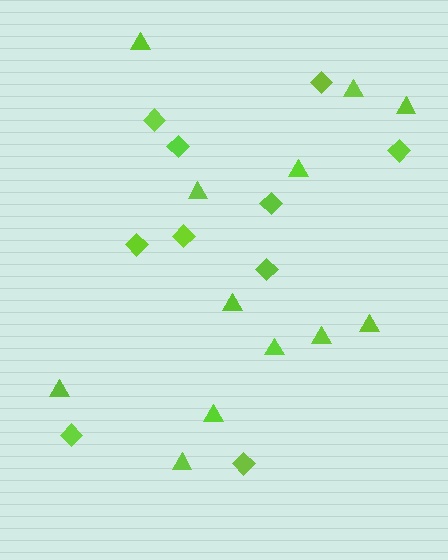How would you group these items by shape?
There are 2 groups: one group of triangles (12) and one group of diamonds (10).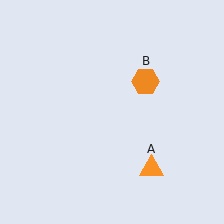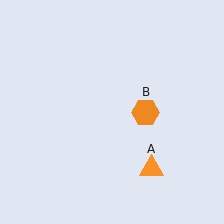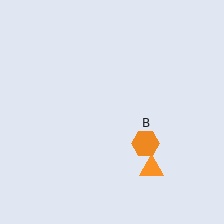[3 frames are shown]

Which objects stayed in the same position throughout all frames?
Orange triangle (object A) remained stationary.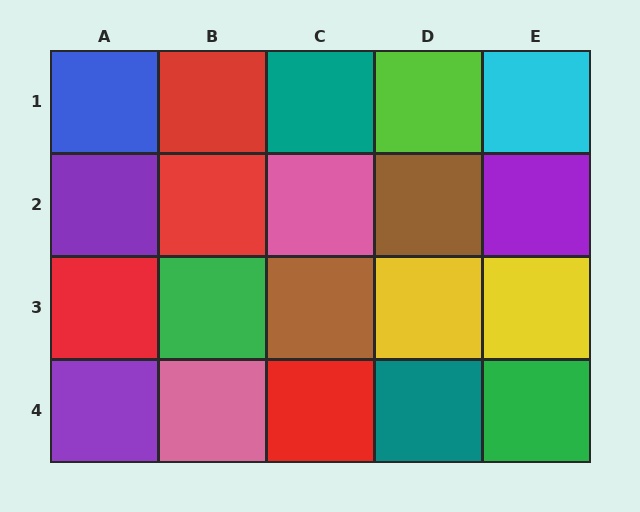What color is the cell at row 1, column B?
Red.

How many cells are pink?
2 cells are pink.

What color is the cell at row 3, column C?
Brown.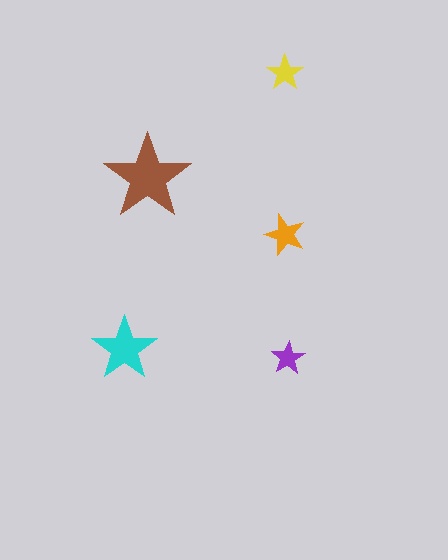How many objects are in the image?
There are 5 objects in the image.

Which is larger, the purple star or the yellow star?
The yellow one.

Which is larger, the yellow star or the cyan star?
The cyan one.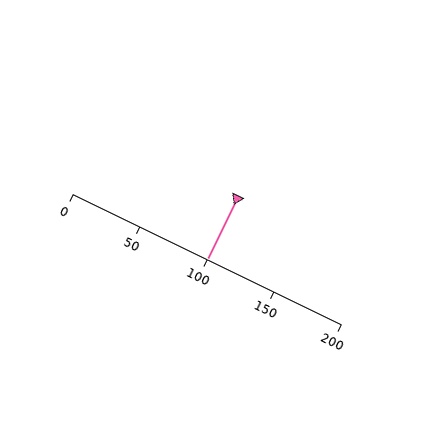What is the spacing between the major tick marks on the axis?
The major ticks are spaced 50 apart.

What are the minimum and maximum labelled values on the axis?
The axis runs from 0 to 200.